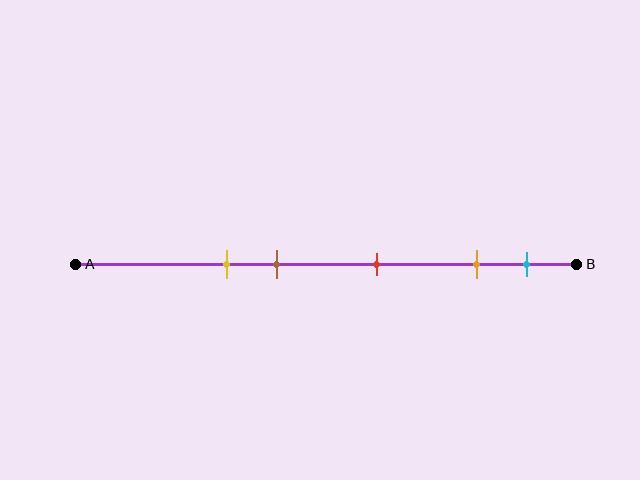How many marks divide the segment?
There are 5 marks dividing the segment.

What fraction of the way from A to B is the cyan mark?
The cyan mark is approximately 90% (0.9) of the way from A to B.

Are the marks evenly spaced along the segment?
No, the marks are not evenly spaced.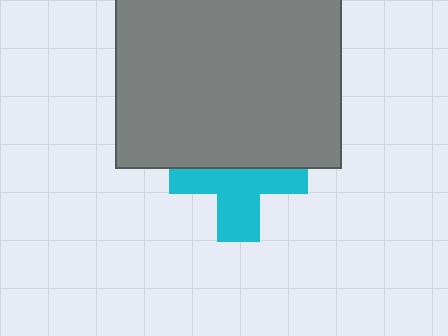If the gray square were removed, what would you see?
You would see the complete cyan cross.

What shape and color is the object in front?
The object in front is a gray square.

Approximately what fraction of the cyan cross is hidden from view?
Roughly 46% of the cyan cross is hidden behind the gray square.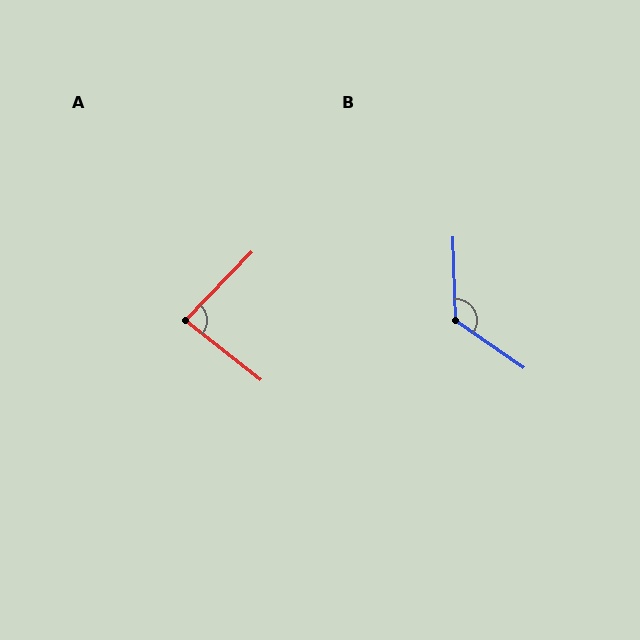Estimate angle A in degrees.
Approximately 84 degrees.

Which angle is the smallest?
A, at approximately 84 degrees.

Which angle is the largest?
B, at approximately 126 degrees.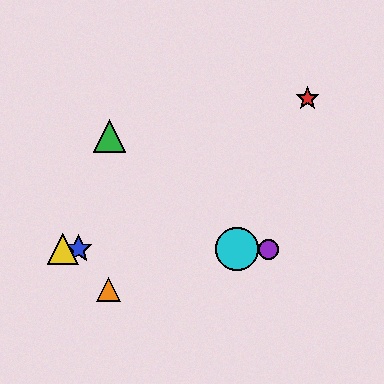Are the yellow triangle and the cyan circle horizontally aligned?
Yes, both are at y≈249.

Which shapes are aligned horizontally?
The blue star, the yellow triangle, the purple circle, the cyan circle are aligned horizontally.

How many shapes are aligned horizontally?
4 shapes (the blue star, the yellow triangle, the purple circle, the cyan circle) are aligned horizontally.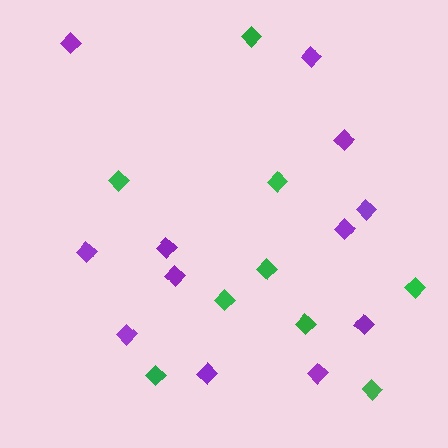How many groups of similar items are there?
There are 2 groups: one group of purple diamonds (12) and one group of green diamonds (9).